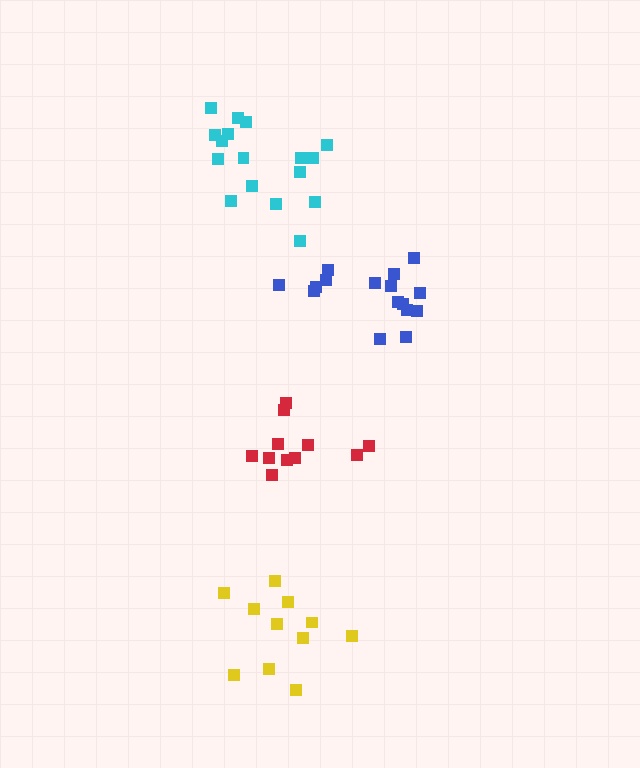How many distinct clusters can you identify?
There are 4 distinct clusters.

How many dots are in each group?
Group 1: 11 dots, Group 2: 16 dots, Group 3: 17 dots, Group 4: 11 dots (55 total).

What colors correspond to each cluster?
The clusters are colored: yellow, blue, cyan, red.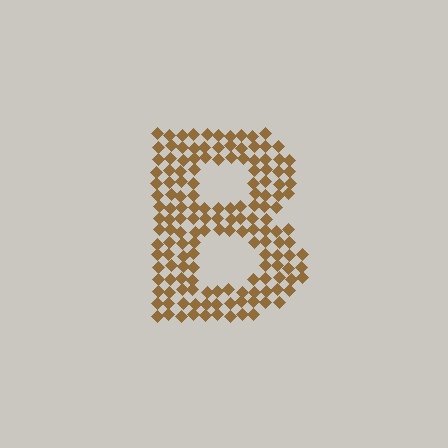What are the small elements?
The small elements are diamonds.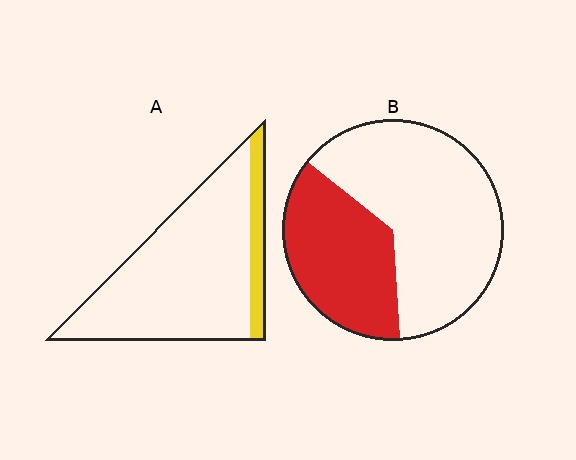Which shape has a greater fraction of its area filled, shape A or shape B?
Shape B.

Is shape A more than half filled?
No.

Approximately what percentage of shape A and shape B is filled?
A is approximately 15% and B is approximately 35%.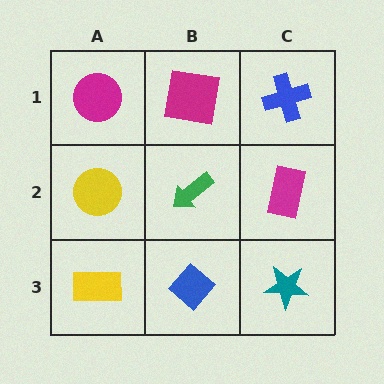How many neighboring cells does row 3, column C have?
2.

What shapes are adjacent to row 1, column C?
A magenta rectangle (row 2, column C), a magenta square (row 1, column B).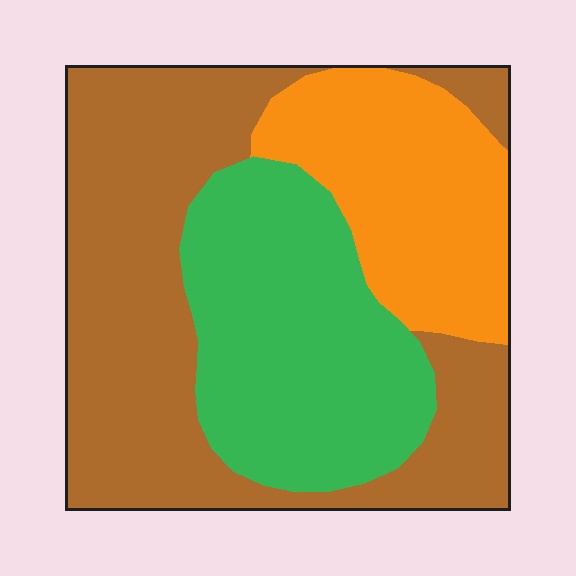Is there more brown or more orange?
Brown.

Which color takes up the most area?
Brown, at roughly 45%.